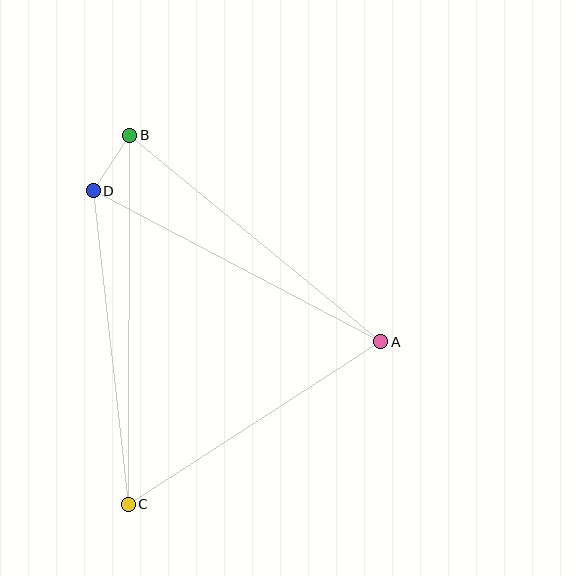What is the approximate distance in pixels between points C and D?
The distance between C and D is approximately 315 pixels.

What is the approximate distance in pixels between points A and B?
The distance between A and B is approximately 325 pixels.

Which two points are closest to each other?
Points B and D are closest to each other.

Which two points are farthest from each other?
Points B and C are farthest from each other.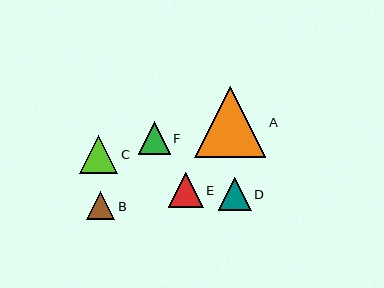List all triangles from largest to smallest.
From largest to smallest: A, C, E, D, F, B.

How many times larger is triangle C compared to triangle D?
Triangle C is approximately 1.2 times the size of triangle D.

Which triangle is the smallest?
Triangle B is the smallest with a size of approximately 28 pixels.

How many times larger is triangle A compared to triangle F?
Triangle A is approximately 2.2 times the size of triangle F.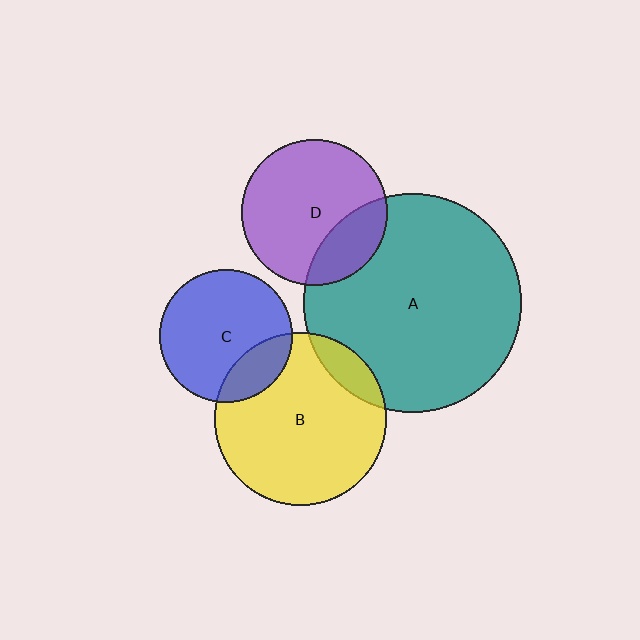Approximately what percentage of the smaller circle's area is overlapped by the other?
Approximately 10%.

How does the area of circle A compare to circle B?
Approximately 1.6 times.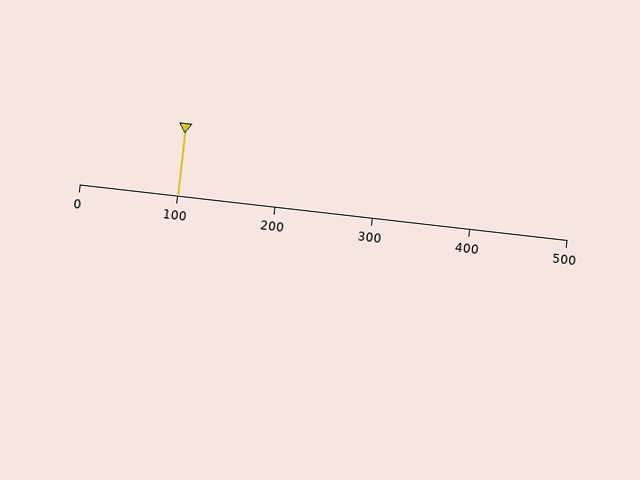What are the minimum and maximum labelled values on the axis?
The axis runs from 0 to 500.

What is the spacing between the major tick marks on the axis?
The major ticks are spaced 100 apart.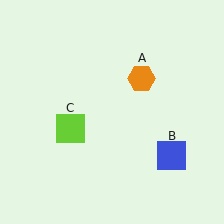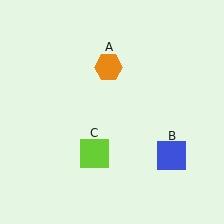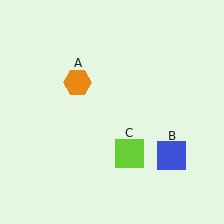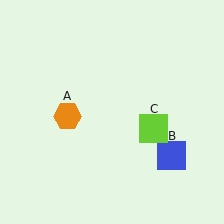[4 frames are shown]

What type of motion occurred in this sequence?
The orange hexagon (object A), lime square (object C) rotated counterclockwise around the center of the scene.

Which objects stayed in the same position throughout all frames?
Blue square (object B) remained stationary.